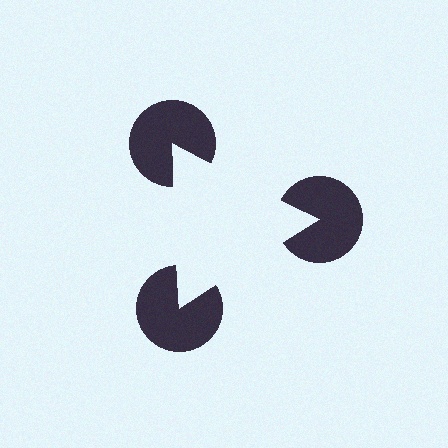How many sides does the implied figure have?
3 sides.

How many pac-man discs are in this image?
There are 3 — one at each vertex of the illusory triangle.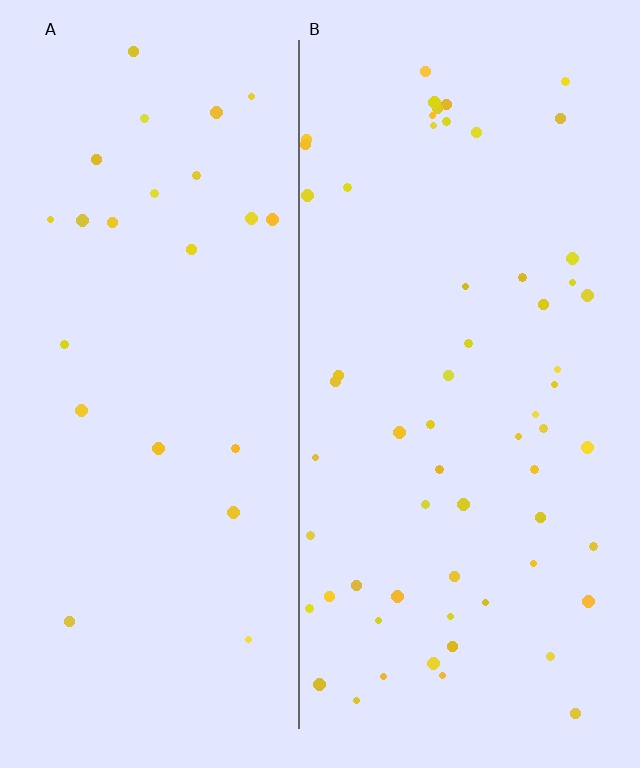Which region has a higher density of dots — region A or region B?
B (the right).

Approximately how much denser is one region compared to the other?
Approximately 2.5× — region B over region A.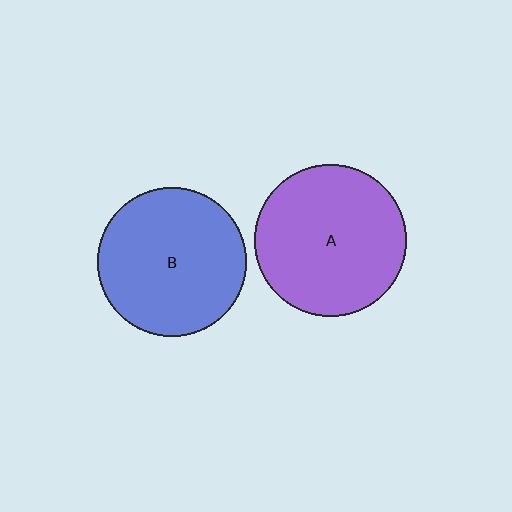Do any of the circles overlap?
No, none of the circles overlap.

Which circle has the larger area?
Circle A (purple).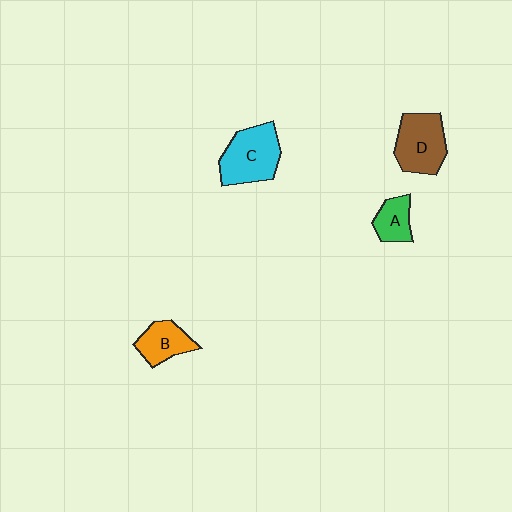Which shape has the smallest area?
Shape A (green).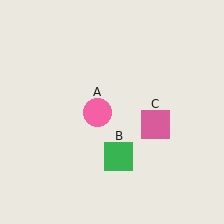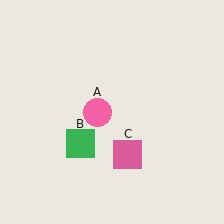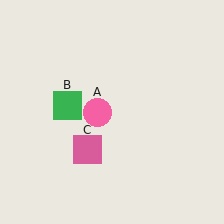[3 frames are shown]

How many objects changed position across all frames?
2 objects changed position: green square (object B), pink square (object C).